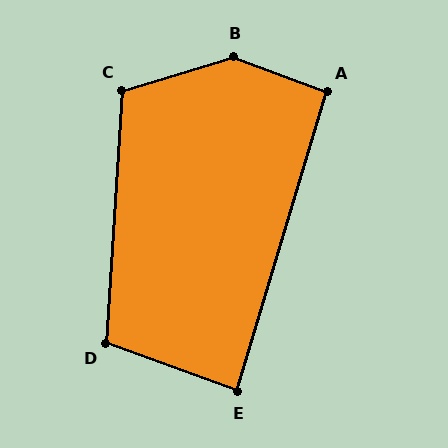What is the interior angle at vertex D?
Approximately 107 degrees (obtuse).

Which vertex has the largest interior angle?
B, at approximately 142 degrees.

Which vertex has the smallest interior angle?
E, at approximately 87 degrees.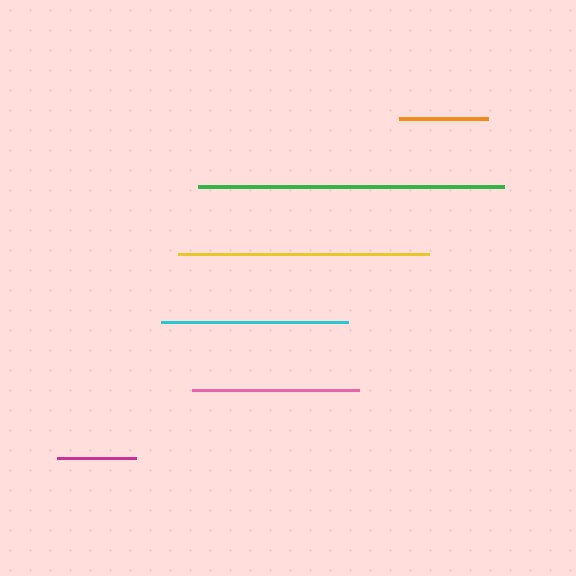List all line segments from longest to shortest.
From longest to shortest: green, yellow, cyan, pink, orange, magenta.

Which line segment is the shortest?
The magenta line is the shortest at approximately 79 pixels.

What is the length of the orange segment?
The orange segment is approximately 90 pixels long.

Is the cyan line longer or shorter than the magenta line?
The cyan line is longer than the magenta line.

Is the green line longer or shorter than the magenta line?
The green line is longer than the magenta line.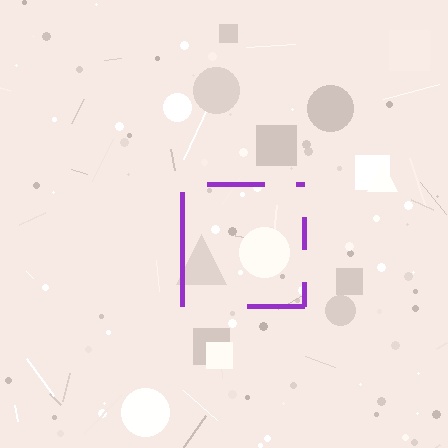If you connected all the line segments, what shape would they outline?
They would outline a square.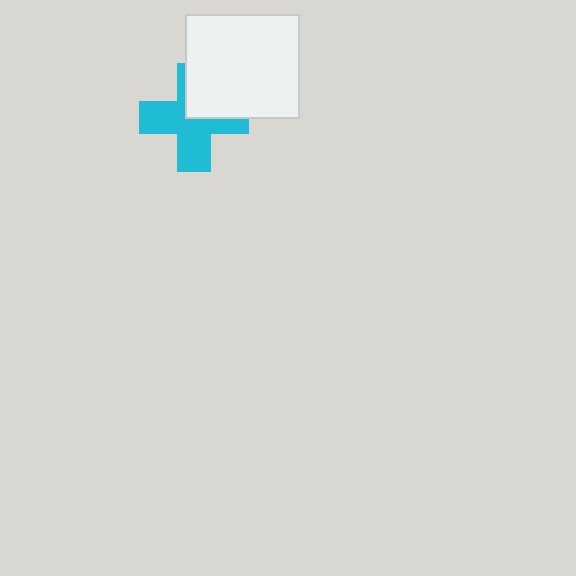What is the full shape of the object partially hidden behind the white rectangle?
The partially hidden object is a cyan cross.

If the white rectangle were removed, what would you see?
You would see the complete cyan cross.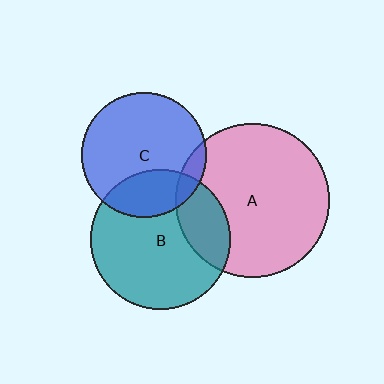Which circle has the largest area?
Circle A (pink).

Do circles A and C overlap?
Yes.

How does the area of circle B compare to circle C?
Approximately 1.3 times.